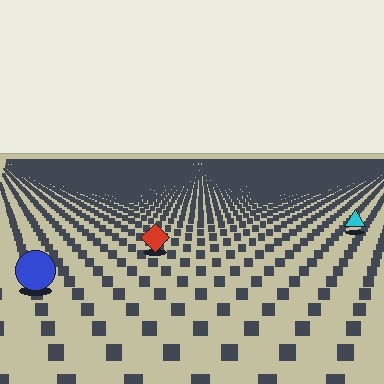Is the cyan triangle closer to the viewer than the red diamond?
No. The red diamond is closer — you can tell from the texture gradient: the ground texture is coarser near it.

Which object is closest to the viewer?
The blue circle is closest. The texture marks near it are larger and more spread out.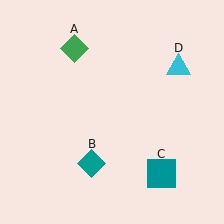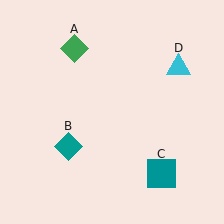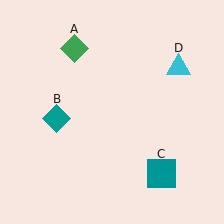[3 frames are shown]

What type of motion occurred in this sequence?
The teal diamond (object B) rotated clockwise around the center of the scene.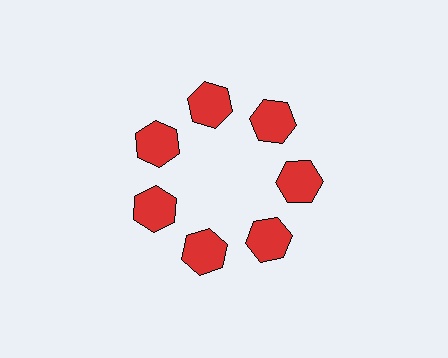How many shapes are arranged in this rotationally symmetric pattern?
There are 7 shapes, arranged in 7 groups of 1.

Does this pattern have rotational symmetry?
Yes, this pattern has 7-fold rotational symmetry. It looks the same after rotating 51 degrees around the center.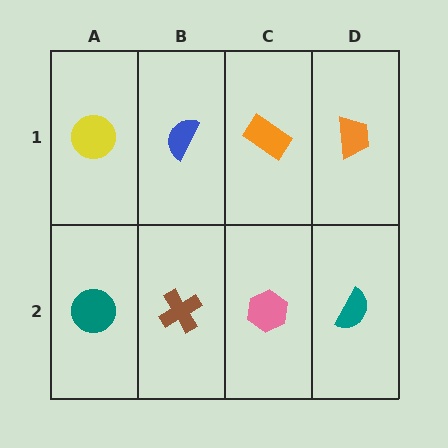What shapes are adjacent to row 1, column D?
A teal semicircle (row 2, column D), an orange rectangle (row 1, column C).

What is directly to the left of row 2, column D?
A pink hexagon.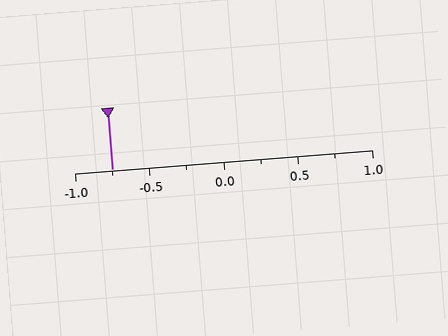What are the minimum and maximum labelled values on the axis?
The axis runs from -1.0 to 1.0.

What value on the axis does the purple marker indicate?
The marker indicates approximately -0.75.